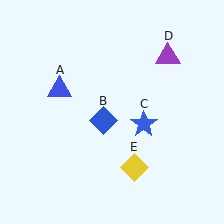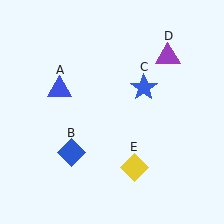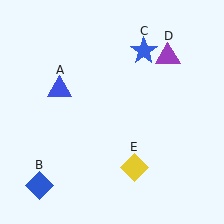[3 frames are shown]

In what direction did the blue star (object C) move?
The blue star (object C) moved up.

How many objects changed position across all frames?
2 objects changed position: blue diamond (object B), blue star (object C).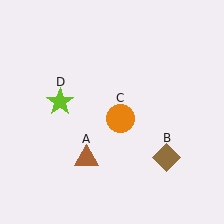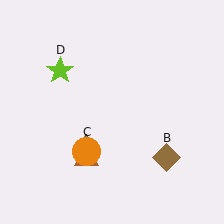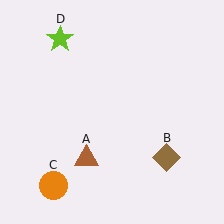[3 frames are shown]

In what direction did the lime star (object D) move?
The lime star (object D) moved up.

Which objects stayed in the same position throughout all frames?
Brown triangle (object A) and brown diamond (object B) remained stationary.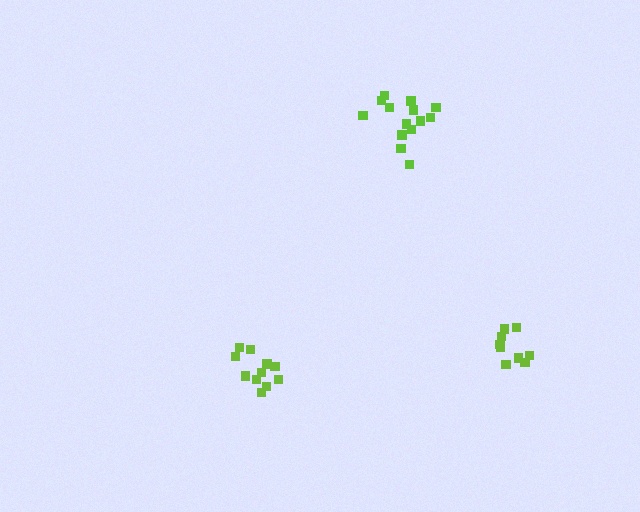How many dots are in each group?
Group 1: 9 dots, Group 2: 11 dots, Group 3: 14 dots (34 total).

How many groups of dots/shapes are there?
There are 3 groups.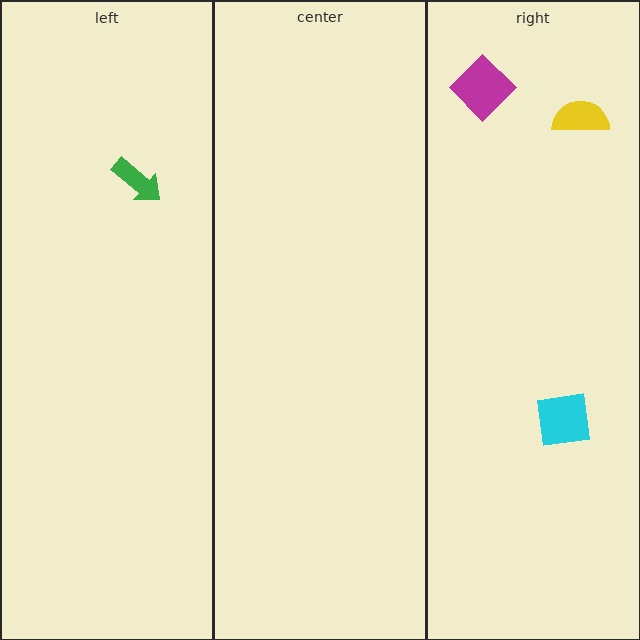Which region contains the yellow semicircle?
The right region.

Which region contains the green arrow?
The left region.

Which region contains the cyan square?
The right region.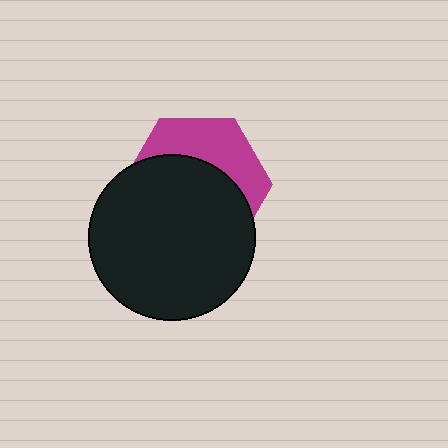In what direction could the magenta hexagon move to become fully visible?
The magenta hexagon could move up. That would shift it out from behind the black circle entirely.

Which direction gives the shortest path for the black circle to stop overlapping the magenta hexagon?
Moving down gives the shortest separation.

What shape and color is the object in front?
The object in front is a black circle.